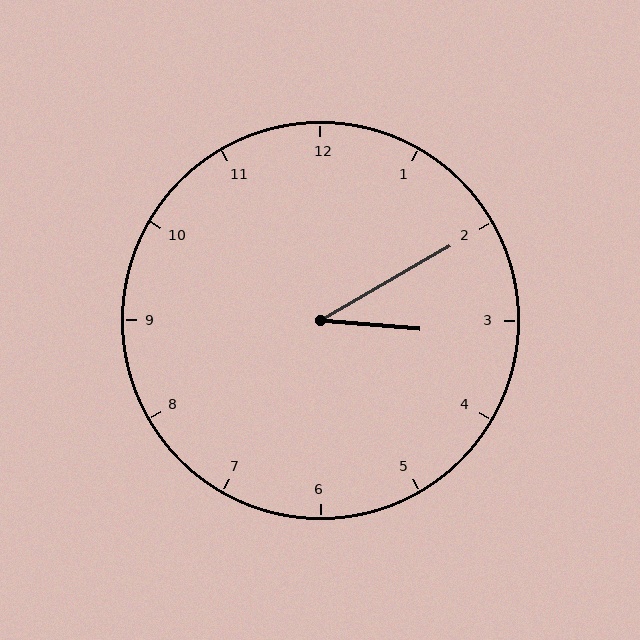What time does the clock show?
3:10.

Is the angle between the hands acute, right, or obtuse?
It is acute.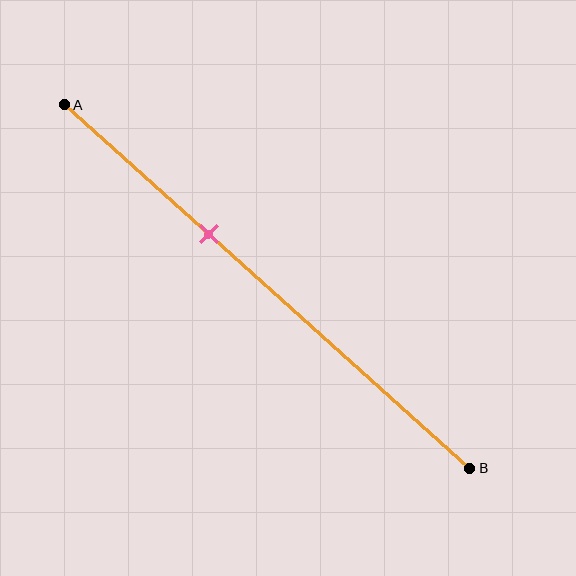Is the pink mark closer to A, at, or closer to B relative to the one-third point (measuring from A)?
The pink mark is approximately at the one-third point of segment AB.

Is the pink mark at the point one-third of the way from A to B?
Yes, the mark is approximately at the one-third point.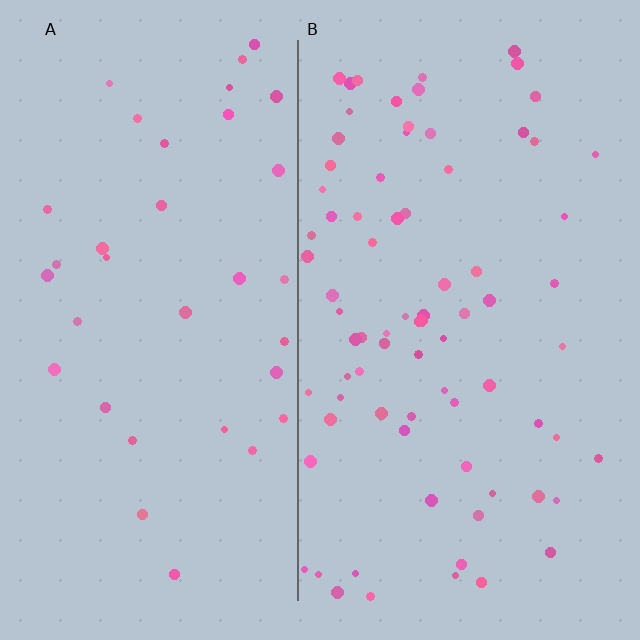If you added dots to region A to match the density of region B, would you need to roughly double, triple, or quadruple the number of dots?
Approximately double.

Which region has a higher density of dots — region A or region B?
B (the right).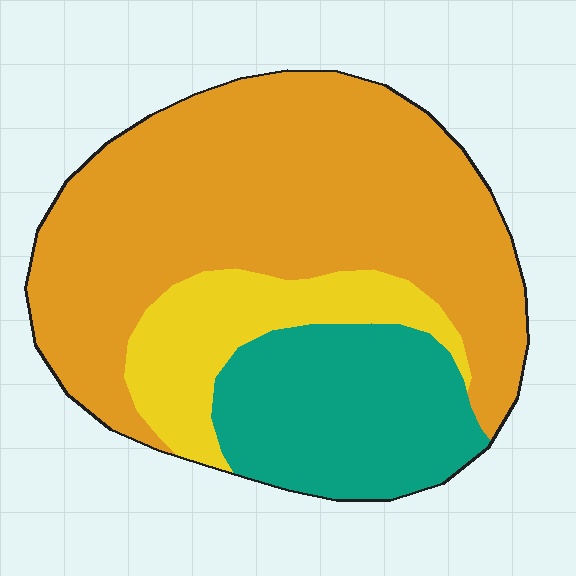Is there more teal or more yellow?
Teal.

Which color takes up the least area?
Yellow, at roughly 15%.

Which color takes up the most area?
Orange, at roughly 60%.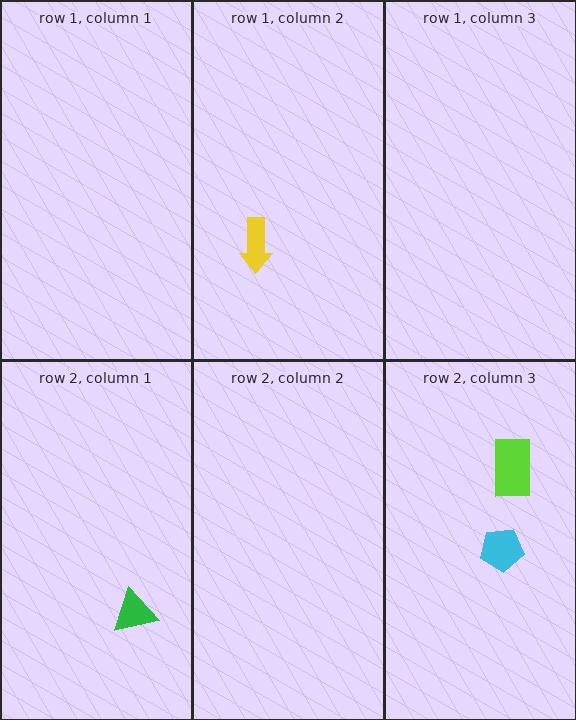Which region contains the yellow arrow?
The row 1, column 2 region.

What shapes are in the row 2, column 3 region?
The lime rectangle, the cyan pentagon.